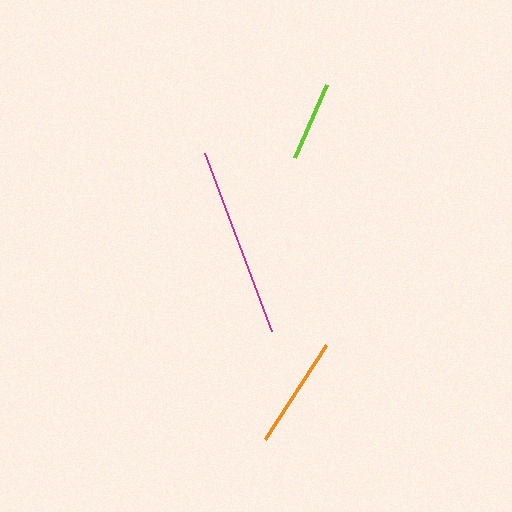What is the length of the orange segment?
The orange segment is approximately 112 pixels long.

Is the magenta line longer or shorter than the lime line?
The magenta line is longer than the lime line.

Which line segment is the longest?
The magenta line is the longest at approximately 191 pixels.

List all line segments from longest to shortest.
From longest to shortest: magenta, orange, lime.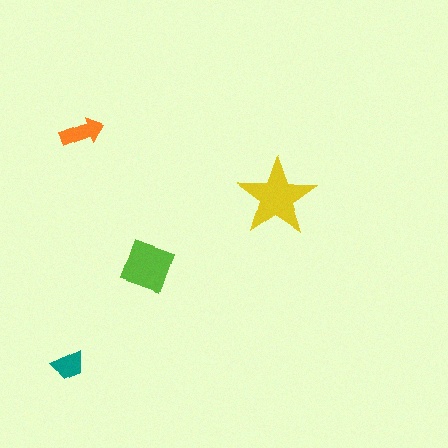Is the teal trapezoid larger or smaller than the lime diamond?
Smaller.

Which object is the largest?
The yellow star.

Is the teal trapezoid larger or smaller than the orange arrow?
Smaller.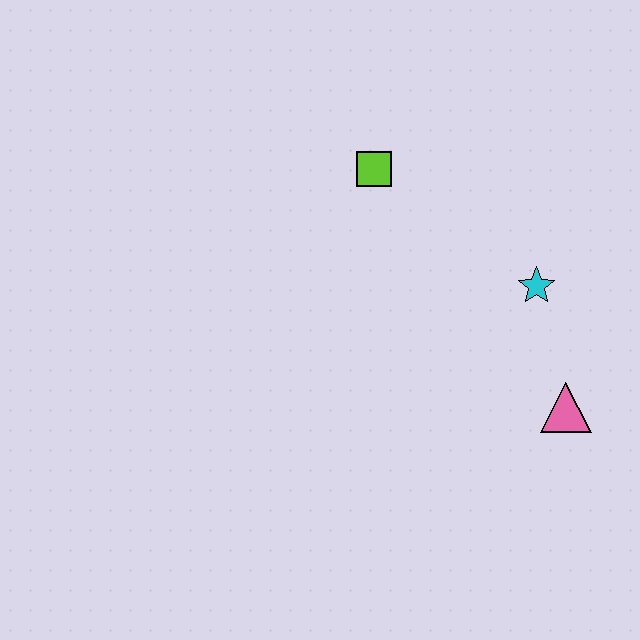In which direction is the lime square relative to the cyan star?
The lime square is to the left of the cyan star.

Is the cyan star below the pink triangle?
No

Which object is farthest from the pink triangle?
The lime square is farthest from the pink triangle.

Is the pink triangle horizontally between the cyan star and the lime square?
No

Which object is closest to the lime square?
The cyan star is closest to the lime square.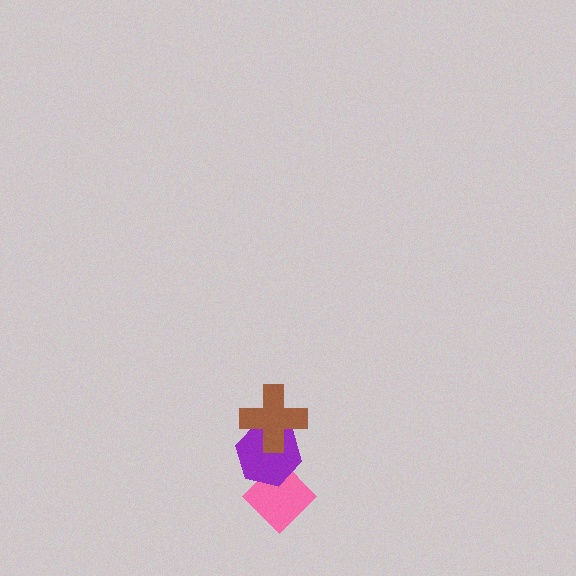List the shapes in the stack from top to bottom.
From top to bottom: the brown cross, the purple hexagon, the pink diamond.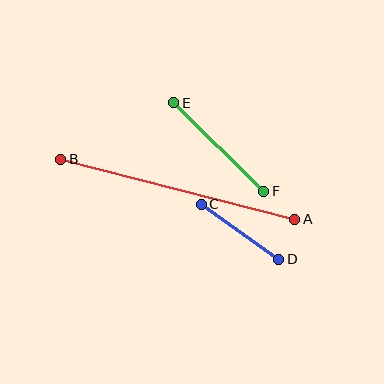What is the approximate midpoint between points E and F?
The midpoint is at approximately (219, 147) pixels.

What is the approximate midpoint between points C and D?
The midpoint is at approximately (240, 232) pixels.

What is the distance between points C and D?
The distance is approximately 95 pixels.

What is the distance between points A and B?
The distance is approximately 241 pixels.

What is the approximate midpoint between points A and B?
The midpoint is at approximately (178, 189) pixels.